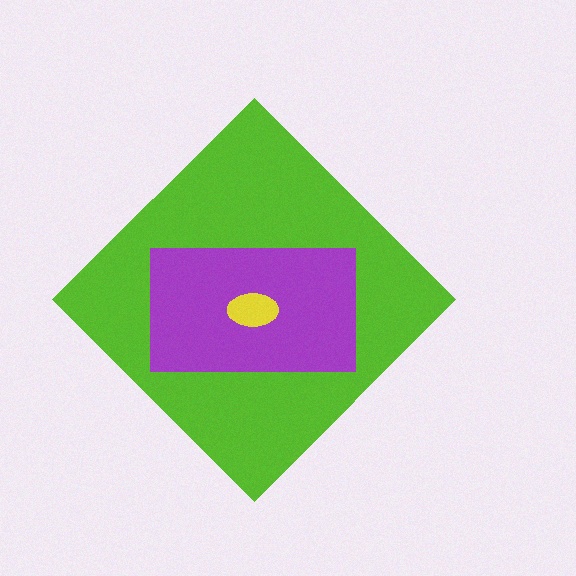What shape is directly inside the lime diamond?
The purple rectangle.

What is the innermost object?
The yellow ellipse.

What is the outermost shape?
The lime diamond.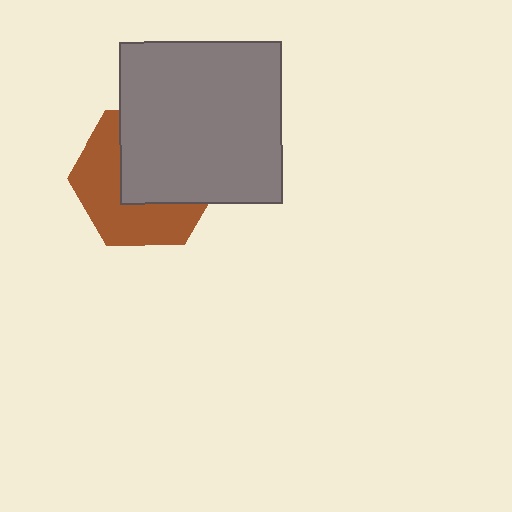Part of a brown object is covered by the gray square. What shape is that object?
It is a hexagon.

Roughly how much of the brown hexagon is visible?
About half of it is visible (roughly 48%).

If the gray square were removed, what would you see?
You would see the complete brown hexagon.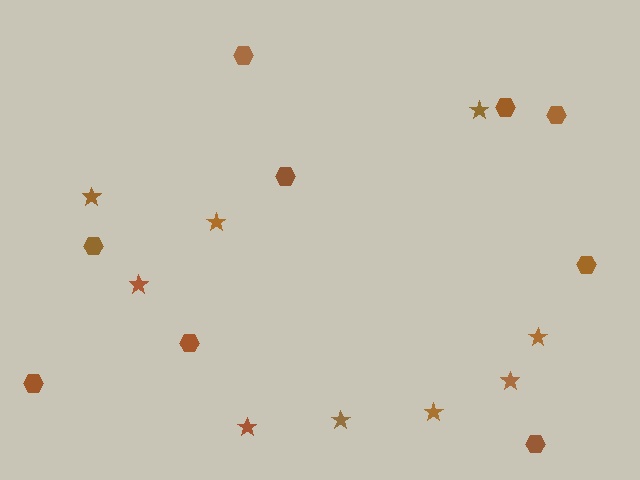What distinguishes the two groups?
There are 2 groups: one group of hexagons (9) and one group of stars (9).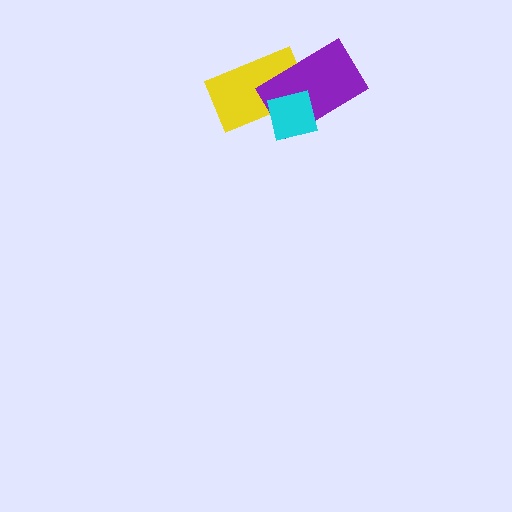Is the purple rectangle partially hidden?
Yes, it is partially covered by another shape.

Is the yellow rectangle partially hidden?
Yes, it is partially covered by another shape.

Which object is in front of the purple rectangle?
The cyan square is in front of the purple rectangle.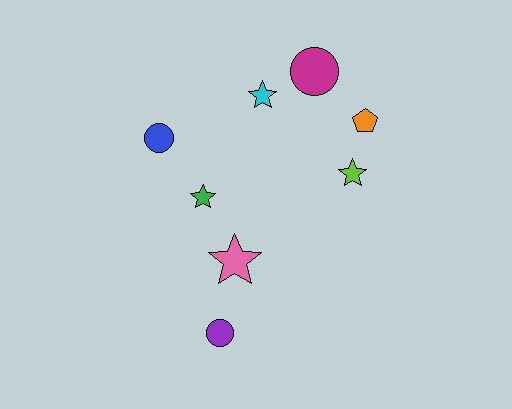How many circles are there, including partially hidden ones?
There are 3 circles.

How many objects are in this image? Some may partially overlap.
There are 8 objects.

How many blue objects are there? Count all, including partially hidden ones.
There is 1 blue object.